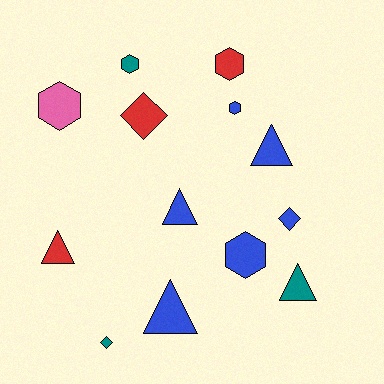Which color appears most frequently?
Blue, with 6 objects.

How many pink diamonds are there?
There are no pink diamonds.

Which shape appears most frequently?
Hexagon, with 5 objects.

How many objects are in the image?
There are 13 objects.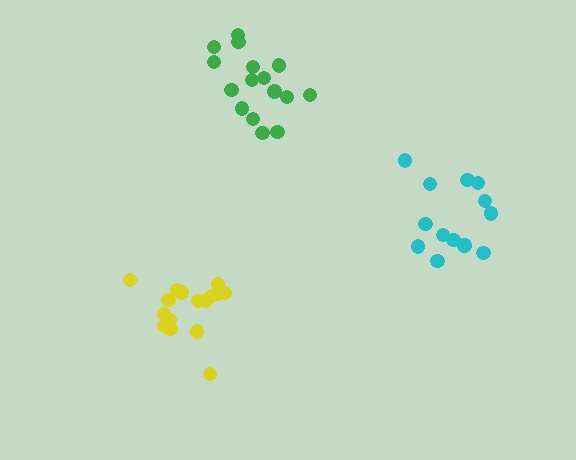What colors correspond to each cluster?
The clusters are colored: yellow, cyan, green.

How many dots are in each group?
Group 1: 16 dots, Group 2: 13 dots, Group 3: 16 dots (45 total).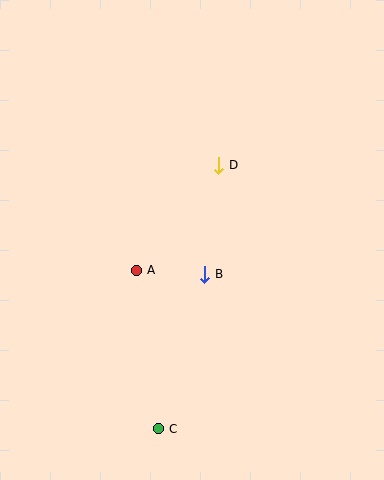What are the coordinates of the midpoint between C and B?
The midpoint between C and B is at (182, 352).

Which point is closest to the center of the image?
Point B at (205, 274) is closest to the center.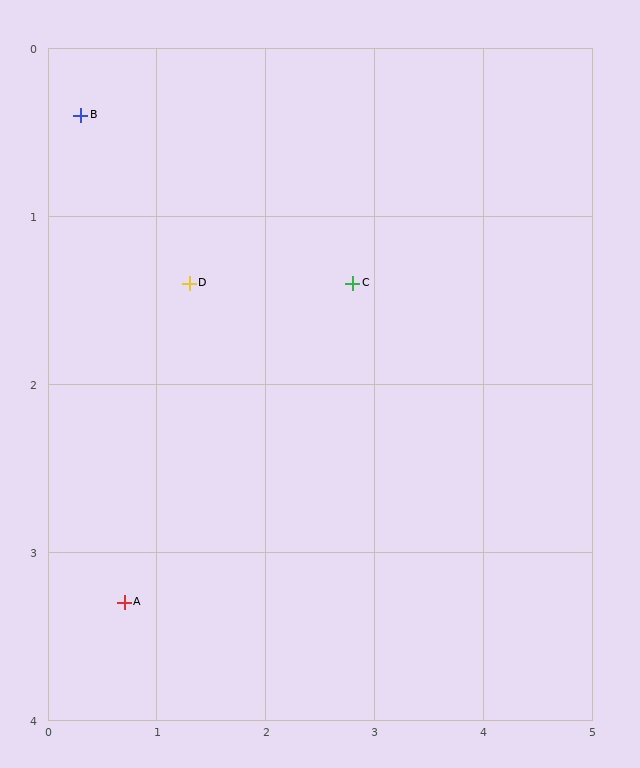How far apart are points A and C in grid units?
Points A and C are about 2.8 grid units apart.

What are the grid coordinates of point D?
Point D is at approximately (1.3, 1.4).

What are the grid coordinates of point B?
Point B is at approximately (0.3, 0.4).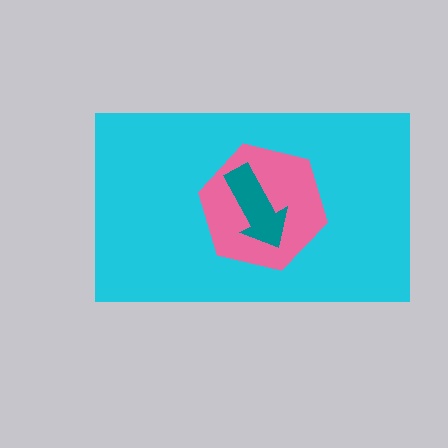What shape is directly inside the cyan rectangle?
The pink hexagon.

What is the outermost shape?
The cyan rectangle.